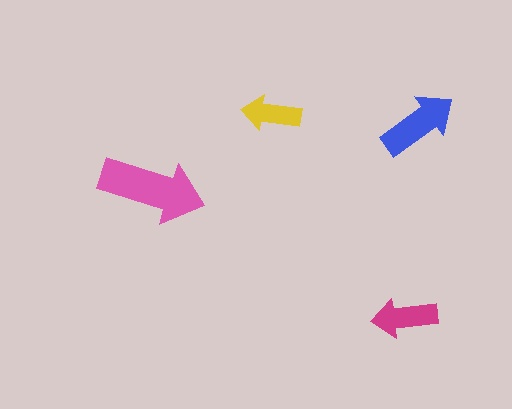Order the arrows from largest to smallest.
the pink one, the blue one, the magenta one, the yellow one.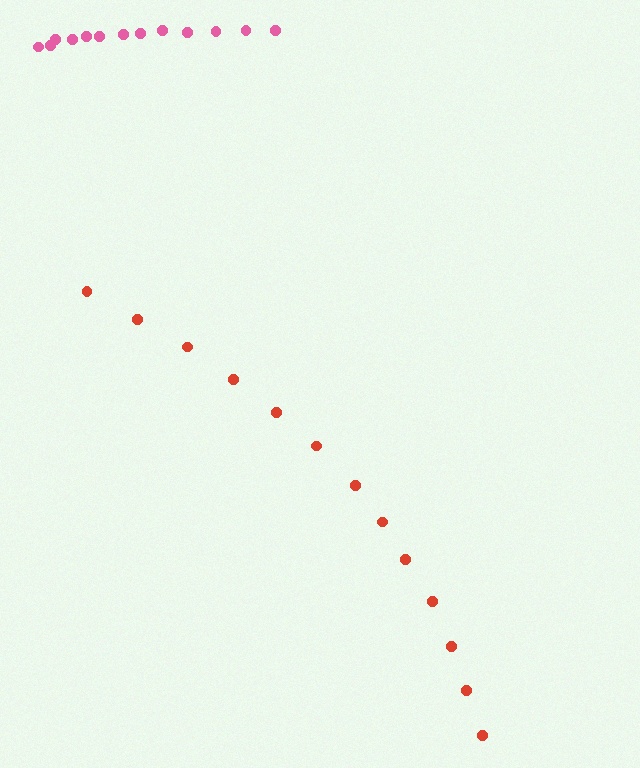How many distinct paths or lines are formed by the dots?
There are 2 distinct paths.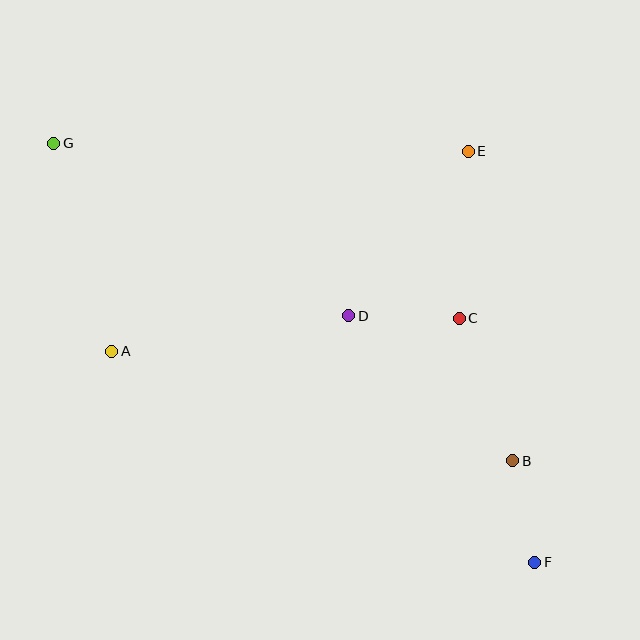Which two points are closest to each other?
Points B and F are closest to each other.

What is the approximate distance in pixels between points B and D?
The distance between B and D is approximately 219 pixels.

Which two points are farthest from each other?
Points F and G are farthest from each other.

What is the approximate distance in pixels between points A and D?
The distance between A and D is approximately 240 pixels.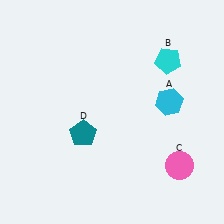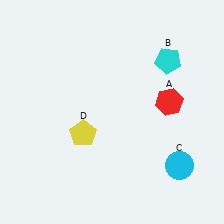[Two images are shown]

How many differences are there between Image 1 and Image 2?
There are 3 differences between the two images.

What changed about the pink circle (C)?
In Image 1, C is pink. In Image 2, it changed to cyan.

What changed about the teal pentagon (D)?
In Image 1, D is teal. In Image 2, it changed to yellow.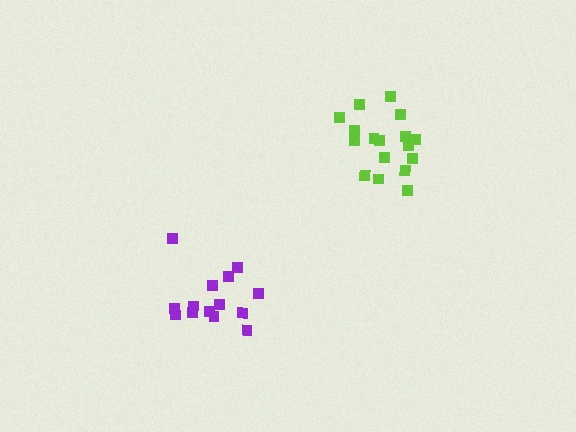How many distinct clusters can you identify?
There are 2 distinct clusters.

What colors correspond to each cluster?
The clusters are colored: lime, purple.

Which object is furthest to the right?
The lime cluster is rightmost.